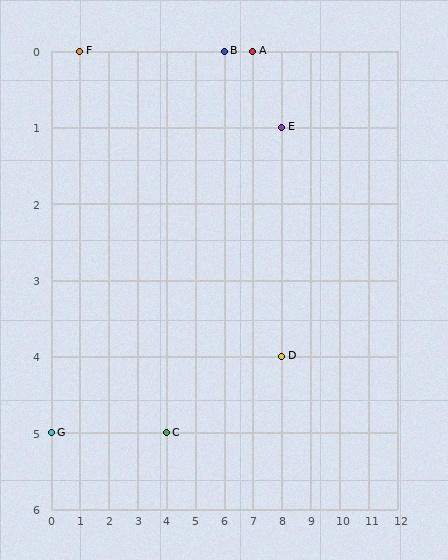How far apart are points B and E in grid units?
Points B and E are 2 columns and 1 row apart (about 2.2 grid units diagonally).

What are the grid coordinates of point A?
Point A is at grid coordinates (7, 0).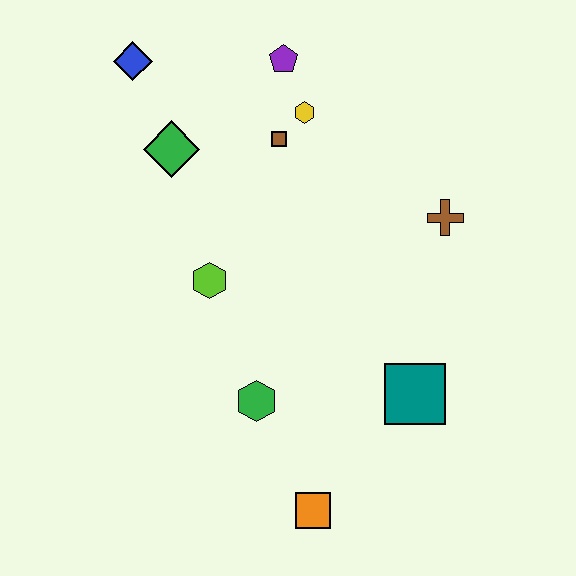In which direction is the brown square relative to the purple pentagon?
The brown square is below the purple pentagon.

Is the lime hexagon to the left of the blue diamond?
No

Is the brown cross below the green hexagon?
No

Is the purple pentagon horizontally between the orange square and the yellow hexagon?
No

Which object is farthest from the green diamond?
The orange square is farthest from the green diamond.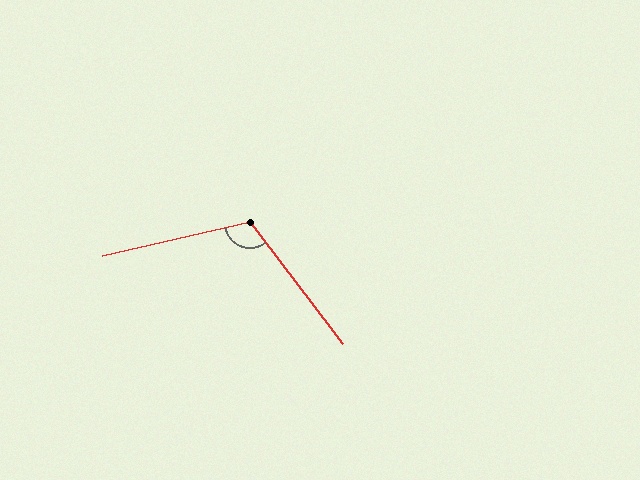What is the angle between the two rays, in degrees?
Approximately 115 degrees.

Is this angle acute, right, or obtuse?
It is obtuse.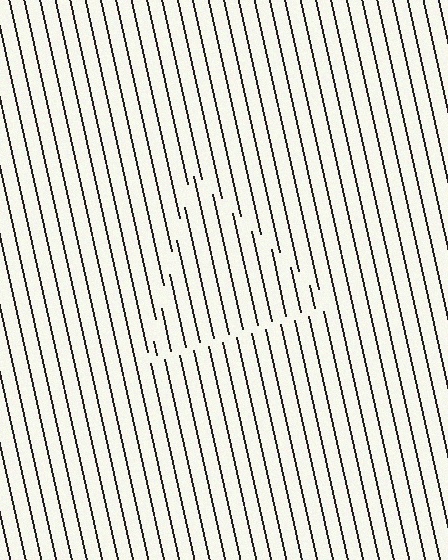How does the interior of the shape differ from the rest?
The interior of the shape contains the same grating, shifted by half a period — the contour is defined by the phase discontinuity where line-ends from the inner and outer gratings abut.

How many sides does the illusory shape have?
3 sides — the line-ends trace a triangle.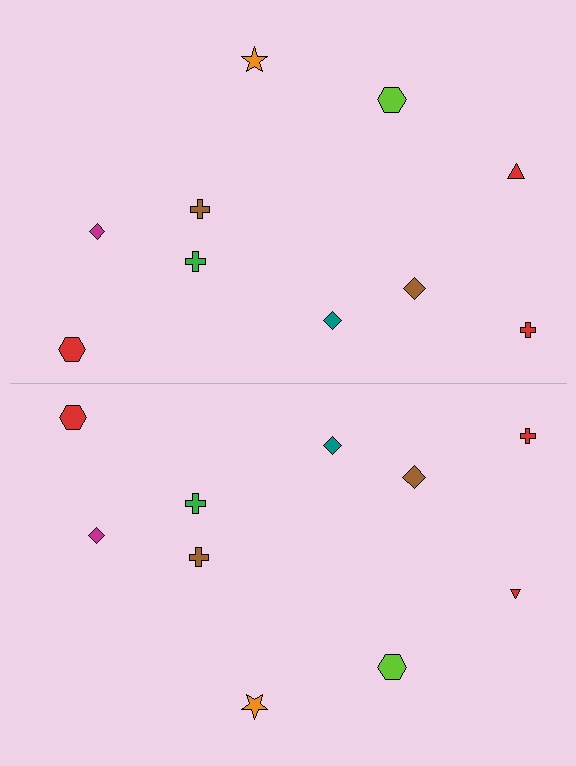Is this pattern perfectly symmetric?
No, the pattern is not perfectly symmetric. The red triangle on the bottom side has a different size than its mirror counterpart.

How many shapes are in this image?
There are 20 shapes in this image.